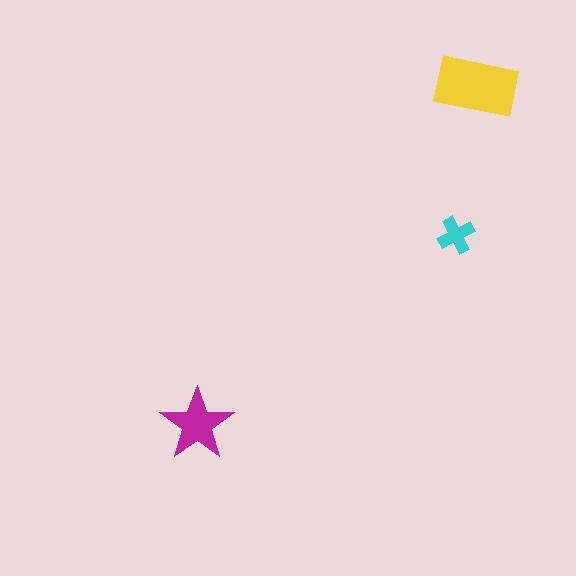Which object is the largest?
The yellow rectangle.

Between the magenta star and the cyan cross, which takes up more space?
The magenta star.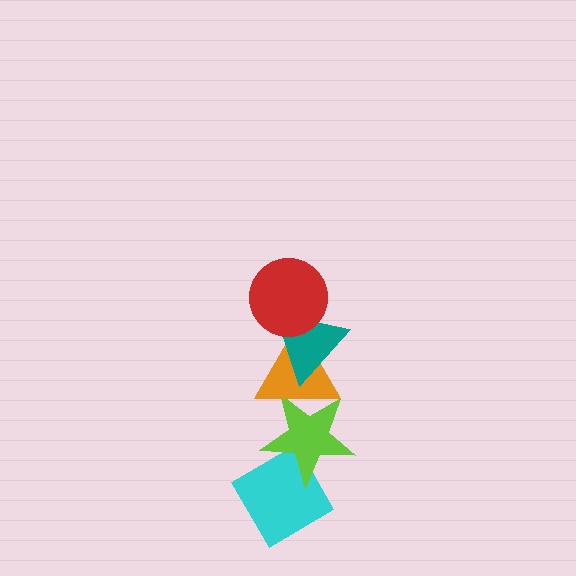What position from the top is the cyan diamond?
The cyan diamond is 5th from the top.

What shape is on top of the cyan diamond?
The lime star is on top of the cyan diamond.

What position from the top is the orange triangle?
The orange triangle is 3rd from the top.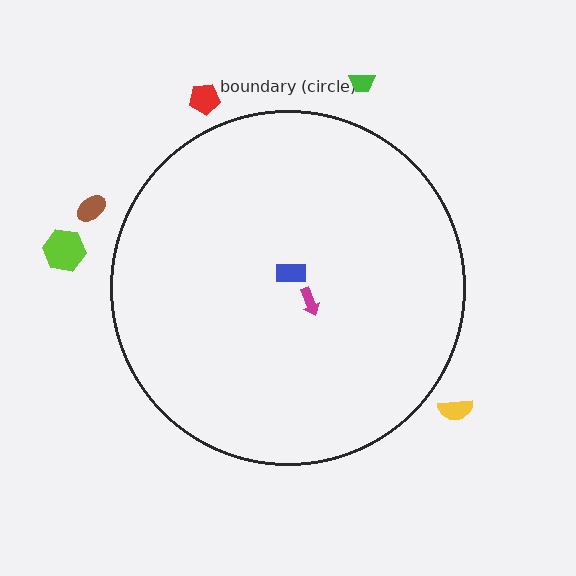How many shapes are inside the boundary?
2 inside, 5 outside.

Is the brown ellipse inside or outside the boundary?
Outside.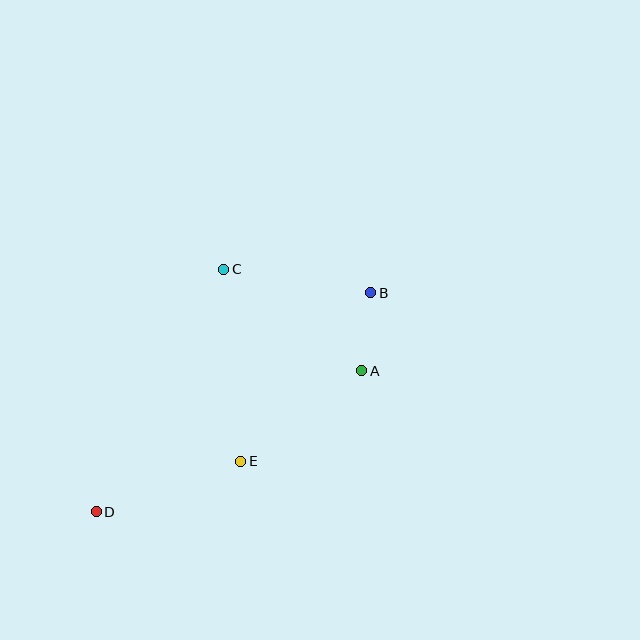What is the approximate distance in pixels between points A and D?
The distance between A and D is approximately 301 pixels.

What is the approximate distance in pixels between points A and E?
The distance between A and E is approximately 151 pixels.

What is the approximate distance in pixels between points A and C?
The distance between A and C is approximately 172 pixels.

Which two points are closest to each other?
Points A and B are closest to each other.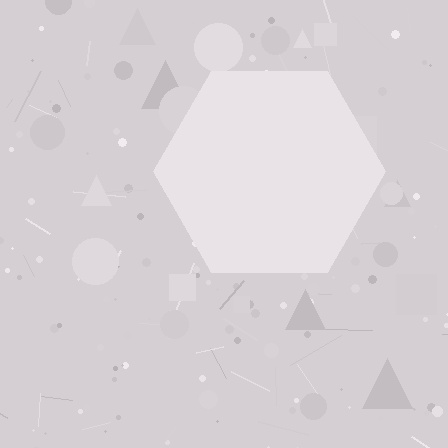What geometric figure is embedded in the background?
A hexagon is embedded in the background.